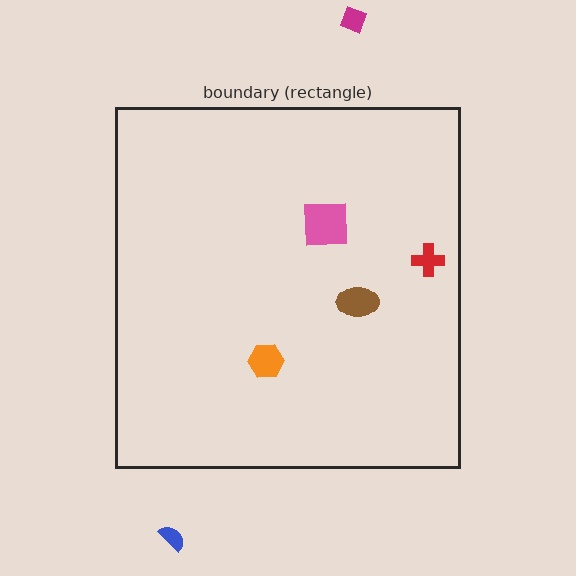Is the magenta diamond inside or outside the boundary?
Outside.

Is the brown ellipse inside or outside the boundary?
Inside.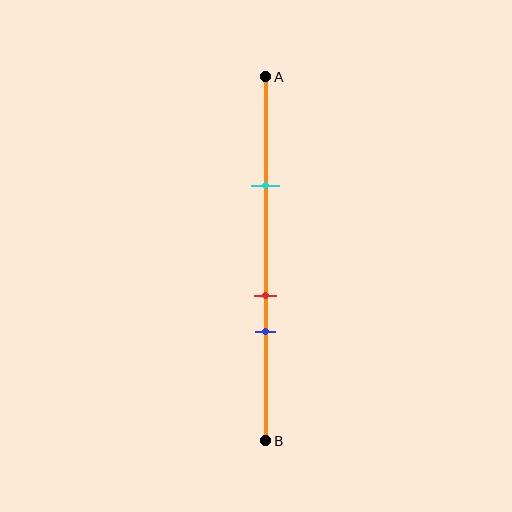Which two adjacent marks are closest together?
The red and blue marks are the closest adjacent pair.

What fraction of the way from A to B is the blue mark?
The blue mark is approximately 70% (0.7) of the way from A to B.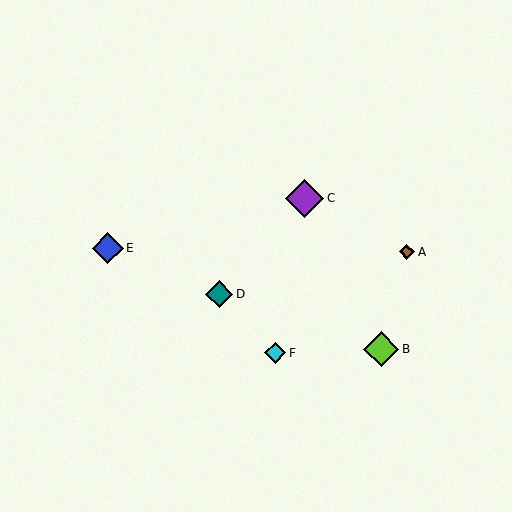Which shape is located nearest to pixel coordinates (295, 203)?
The purple diamond (labeled C) at (305, 198) is nearest to that location.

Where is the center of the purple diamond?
The center of the purple diamond is at (305, 198).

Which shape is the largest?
The purple diamond (labeled C) is the largest.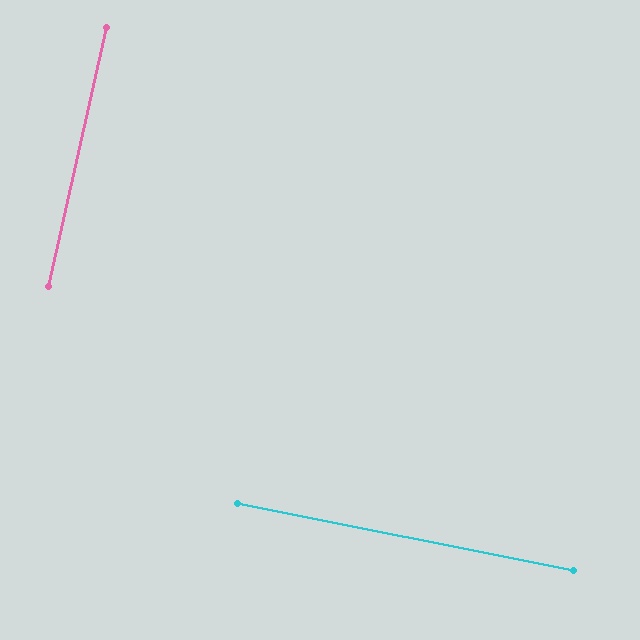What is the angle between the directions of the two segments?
Approximately 89 degrees.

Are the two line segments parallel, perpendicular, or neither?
Perpendicular — they meet at approximately 89°.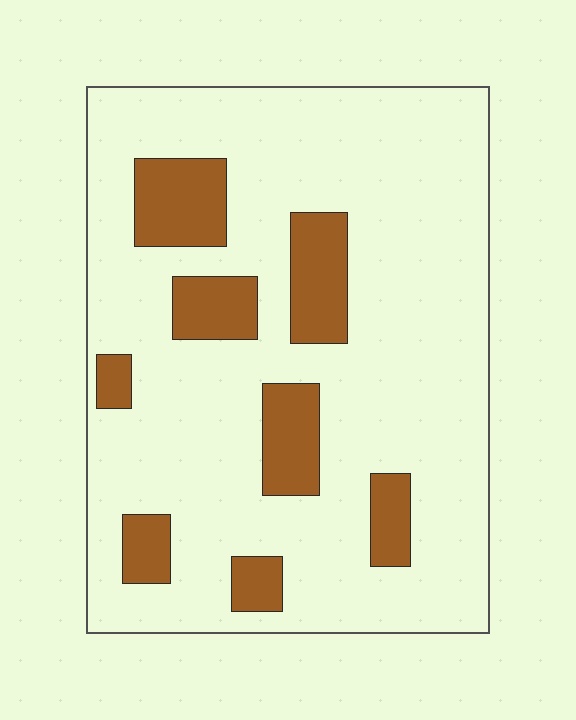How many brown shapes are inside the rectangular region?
8.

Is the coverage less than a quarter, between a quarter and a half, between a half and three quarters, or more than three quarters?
Less than a quarter.